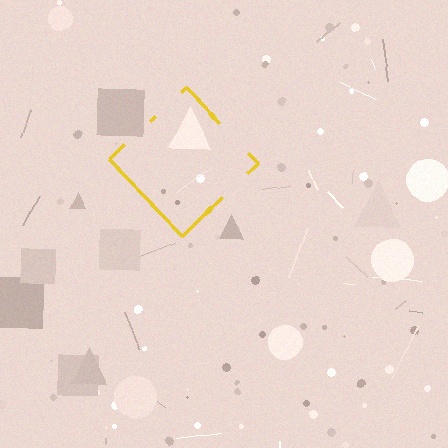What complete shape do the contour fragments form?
The contour fragments form a diamond.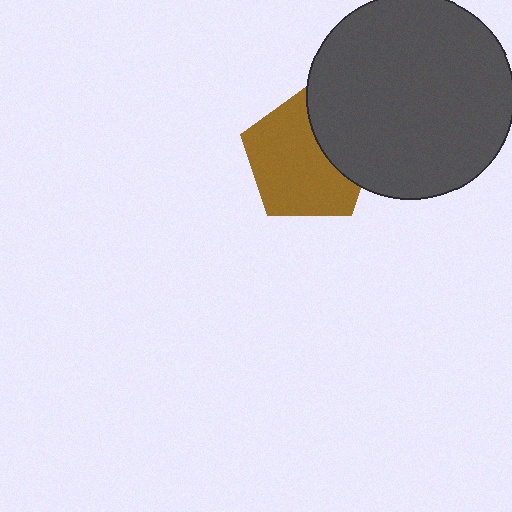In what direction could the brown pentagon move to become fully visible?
The brown pentagon could move left. That would shift it out from behind the dark gray circle entirely.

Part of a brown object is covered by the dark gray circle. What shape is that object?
It is a pentagon.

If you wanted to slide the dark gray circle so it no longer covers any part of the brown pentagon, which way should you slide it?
Slide it right — that is the most direct way to separate the two shapes.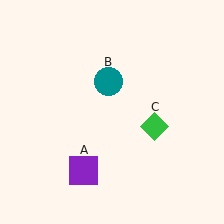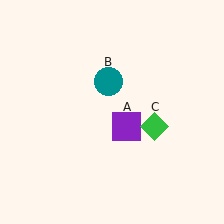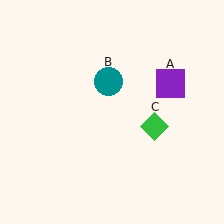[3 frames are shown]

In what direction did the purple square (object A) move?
The purple square (object A) moved up and to the right.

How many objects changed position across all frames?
1 object changed position: purple square (object A).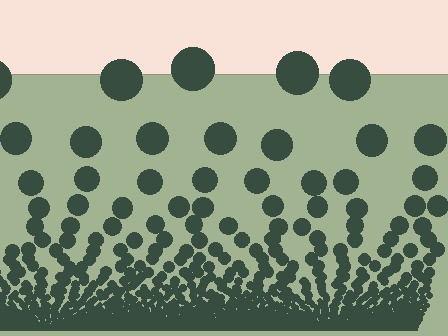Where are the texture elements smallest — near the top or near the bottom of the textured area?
Near the bottom.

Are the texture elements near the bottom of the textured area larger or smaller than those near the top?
Smaller. The gradient is inverted — elements near the bottom are smaller and denser.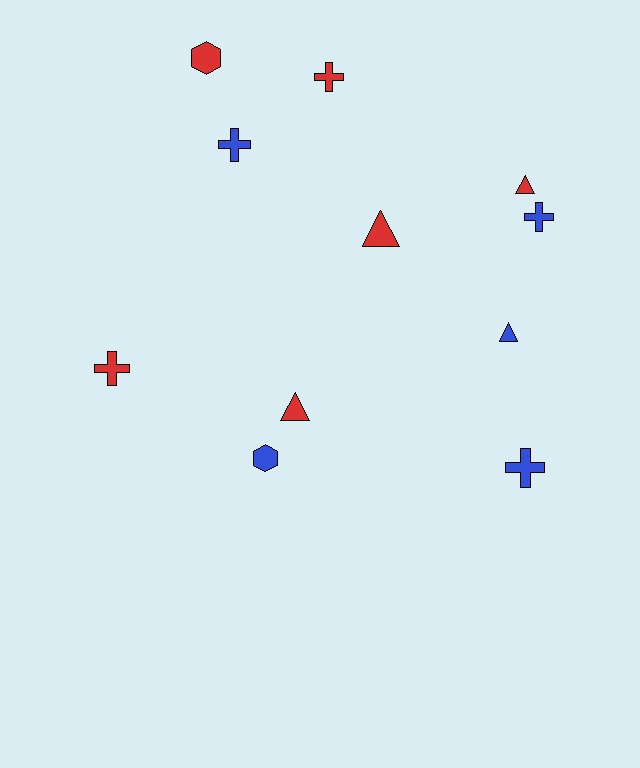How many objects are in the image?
There are 11 objects.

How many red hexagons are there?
There is 1 red hexagon.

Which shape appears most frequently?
Cross, with 5 objects.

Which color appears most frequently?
Red, with 6 objects.